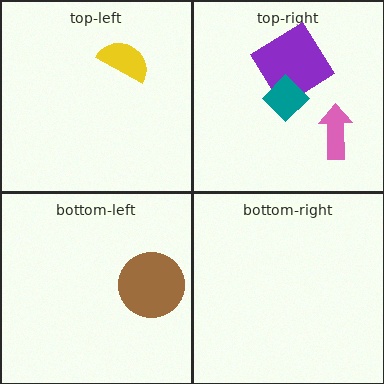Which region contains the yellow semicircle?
The top-left region.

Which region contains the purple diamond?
The top-right region.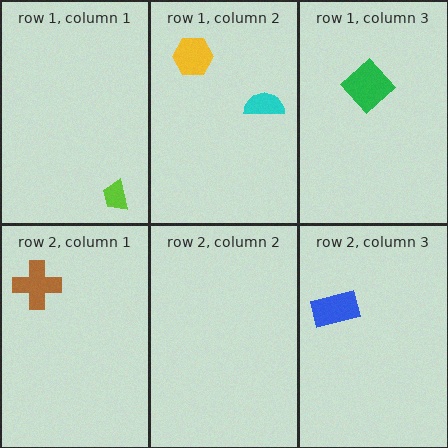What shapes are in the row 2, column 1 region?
The brown cross.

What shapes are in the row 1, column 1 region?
The lime trapezoid.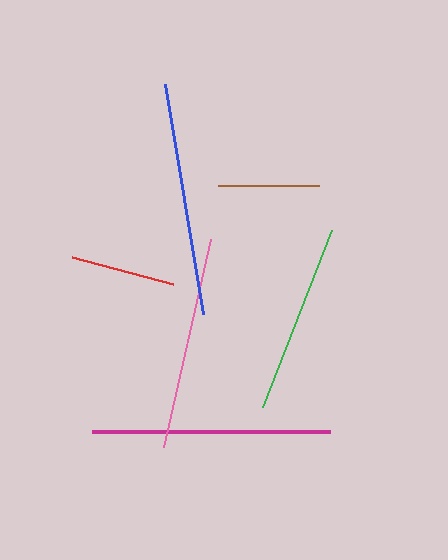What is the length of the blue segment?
The blue segment is approximately 233 pixels long.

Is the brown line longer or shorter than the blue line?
The blue line is longer than the brown line.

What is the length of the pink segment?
The pink segment is approximately 213 pixels long.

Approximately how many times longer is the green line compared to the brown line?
The green line is approximately 1.9 times the length of the brown line.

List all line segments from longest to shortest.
From longest to shortest: magenta, blue, pink, green, red, brown.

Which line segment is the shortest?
The brown line is the shortest at approximately 101 pixels.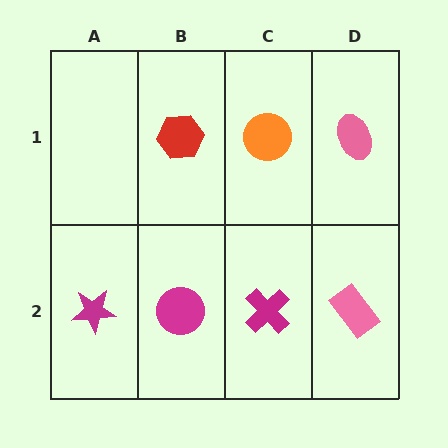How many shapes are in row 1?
3 shapes.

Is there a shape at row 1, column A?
No, that cell is empty.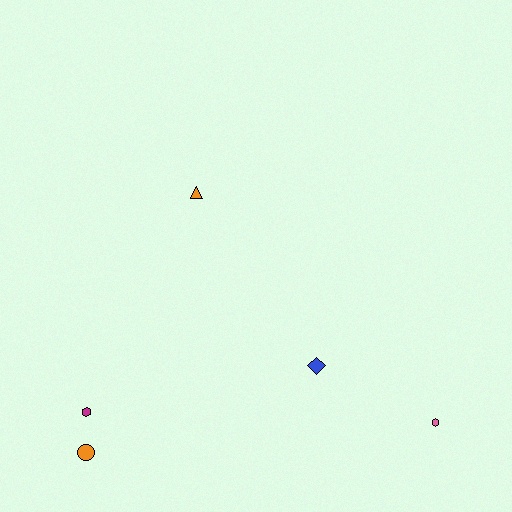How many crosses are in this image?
There are no crosses.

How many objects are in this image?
There are 5 objects.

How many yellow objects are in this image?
There are no yellow objects.